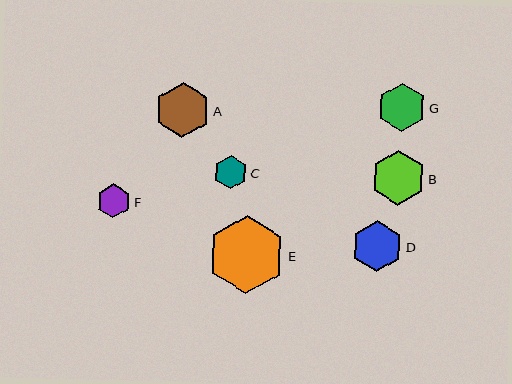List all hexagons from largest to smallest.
From largest to smallest: E, A, B, D, G, F, C.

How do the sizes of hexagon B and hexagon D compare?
Hexagon B and hexagon D are approximately the same size.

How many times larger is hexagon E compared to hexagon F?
Hexagon E is approximately 2.3 times the size of hexagon F.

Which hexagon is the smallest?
Hexagon C is the smallest with a size of approximately 34 pixels.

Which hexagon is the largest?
Hexagon E is the largest with a size of approximately 78 pixels.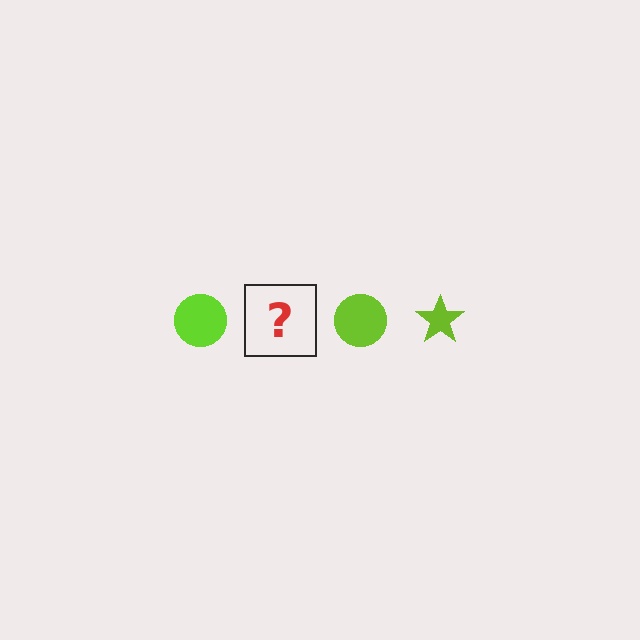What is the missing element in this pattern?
The missing element is a lime star.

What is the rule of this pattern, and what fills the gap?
The rule is that the pattern cycles through circle, star shapes in lime. The gap should be filled with a lime star.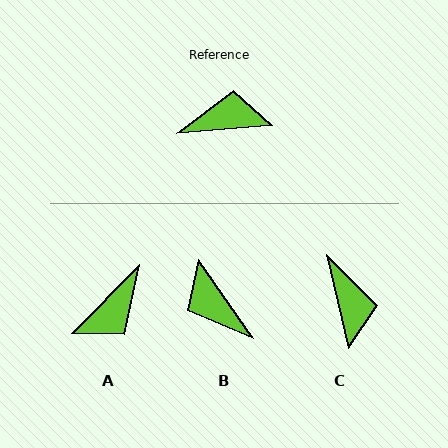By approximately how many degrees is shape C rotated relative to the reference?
Approximately 82 degrees clockwise.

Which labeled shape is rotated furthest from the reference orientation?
A, about 139 degrees away.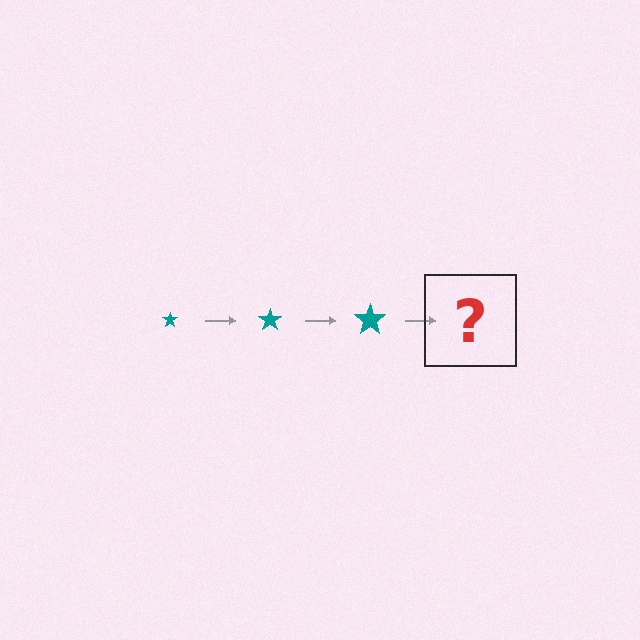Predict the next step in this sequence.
The next step is a teal star, larger than the previous one.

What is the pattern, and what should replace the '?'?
The pattern is that the star gets progressively larger each step. The '?' should be a teal star, larger than the previous one.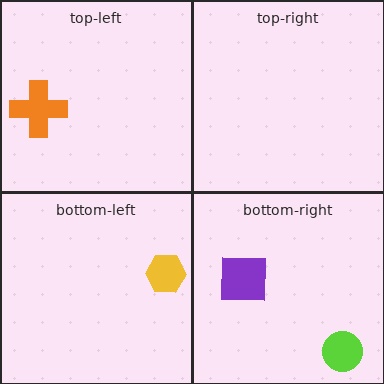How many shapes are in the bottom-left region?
1.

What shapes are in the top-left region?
The orange cross.